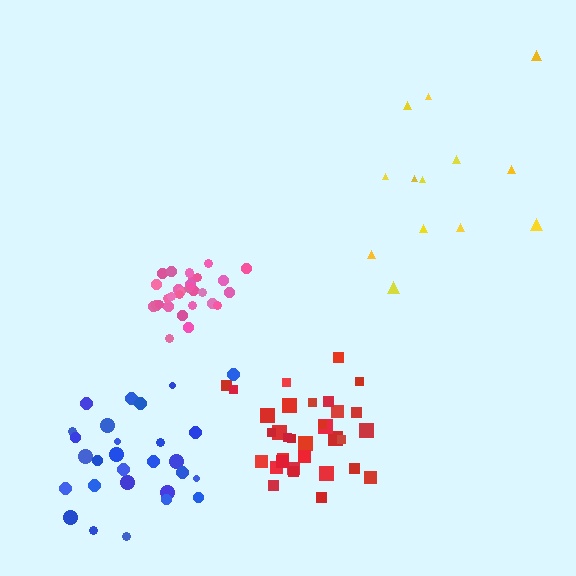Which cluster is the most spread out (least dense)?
Yellow.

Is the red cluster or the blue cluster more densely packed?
Red.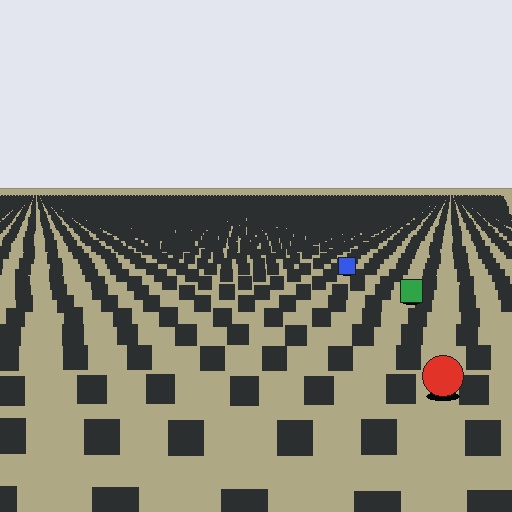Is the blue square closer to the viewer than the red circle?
No. The red circle is closer — you can tell from the texture gradient: the ground texture is coarser near it.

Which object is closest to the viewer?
The red circle is closest. The texture marks near it are larger and more spread out.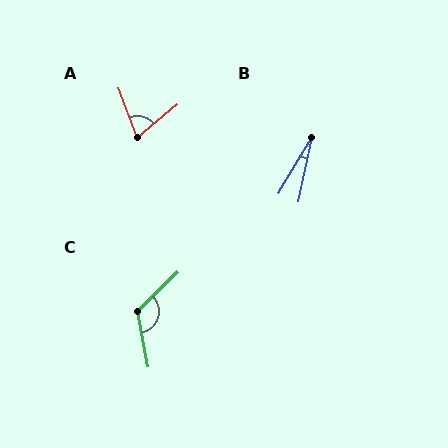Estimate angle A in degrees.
Approximately 71 degrees.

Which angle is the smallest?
B, at approximately 19 degrees.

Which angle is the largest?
C, at approximately 123 degrees.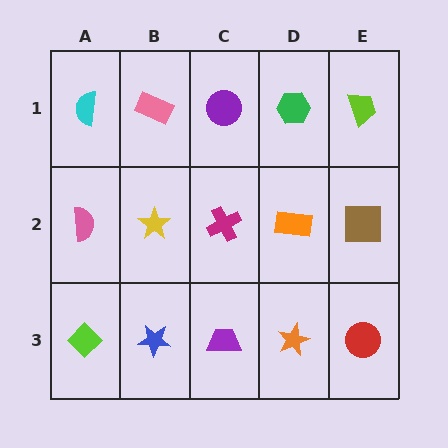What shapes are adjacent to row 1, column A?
A pink semicircle (row 2, column A), a pink rectangle (row 1, column B).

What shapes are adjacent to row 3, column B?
A yellow star (row 2, column B), a lime diamond (row 3, column A), a purple trapezoid (row 3, column C).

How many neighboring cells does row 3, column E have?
2.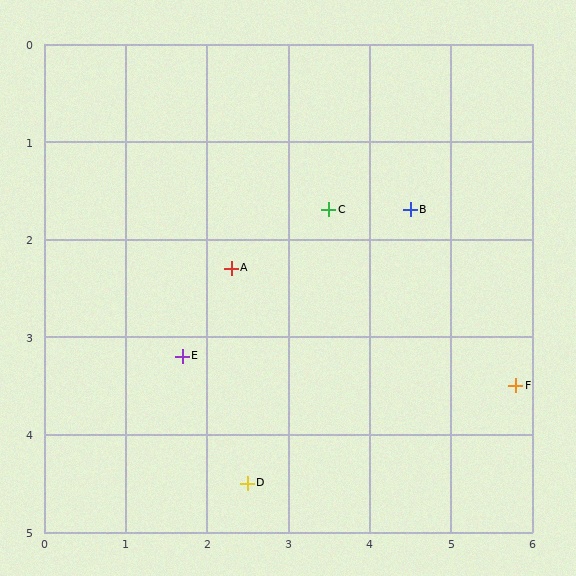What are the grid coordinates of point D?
Point D is at approximately (2.5, 4.5).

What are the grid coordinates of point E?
Point E is at approximately (1.7, 3.2).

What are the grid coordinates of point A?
Point A is at approximately (2.3, 2.3).